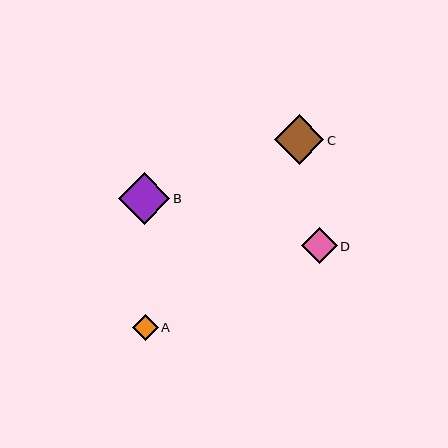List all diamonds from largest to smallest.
From largest to smallest: B, C, D, A.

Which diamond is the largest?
Diamond B is the largest with a size of approximately 51 pixels.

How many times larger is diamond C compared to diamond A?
Diamond C is approximately 1.9 times the size of diamond A.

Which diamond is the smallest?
Diamond A is the smallest with a size of approximately 26 pixels.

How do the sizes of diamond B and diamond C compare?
Diamond B and diamond C are approximately the same size.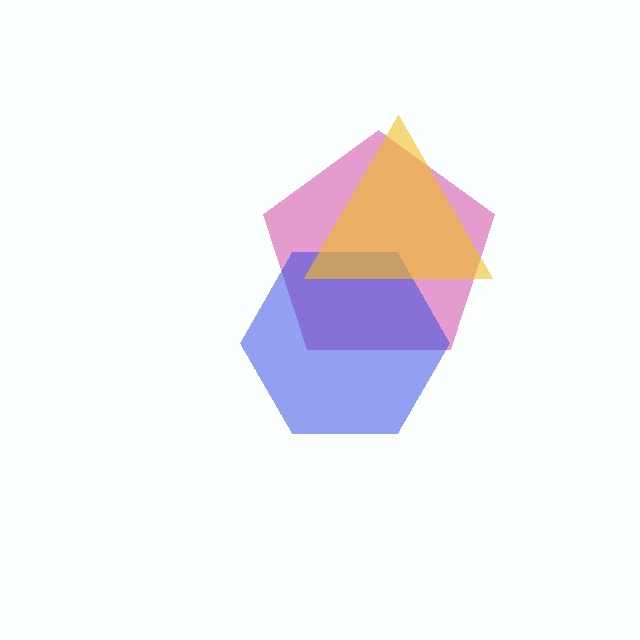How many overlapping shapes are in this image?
There are 3 overlapping shapes in the image.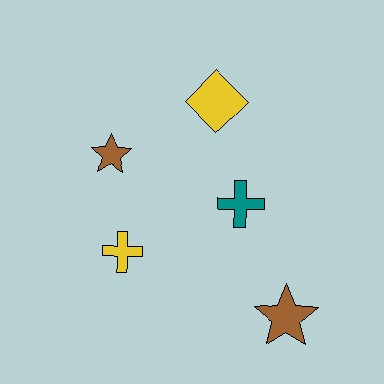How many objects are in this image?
There are 5 objects.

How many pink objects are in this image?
There are no pink objects.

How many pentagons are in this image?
There are no pentagons.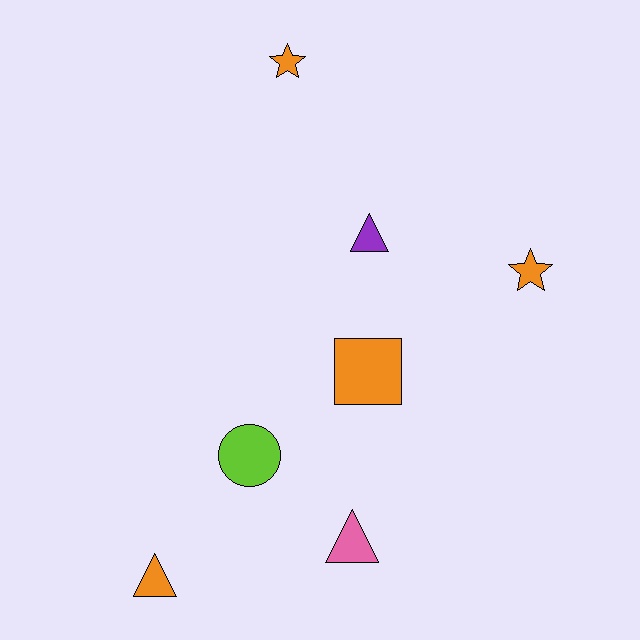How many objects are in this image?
There are 7 objects.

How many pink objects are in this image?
There is 1 pink object.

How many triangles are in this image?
There are 3 triangles.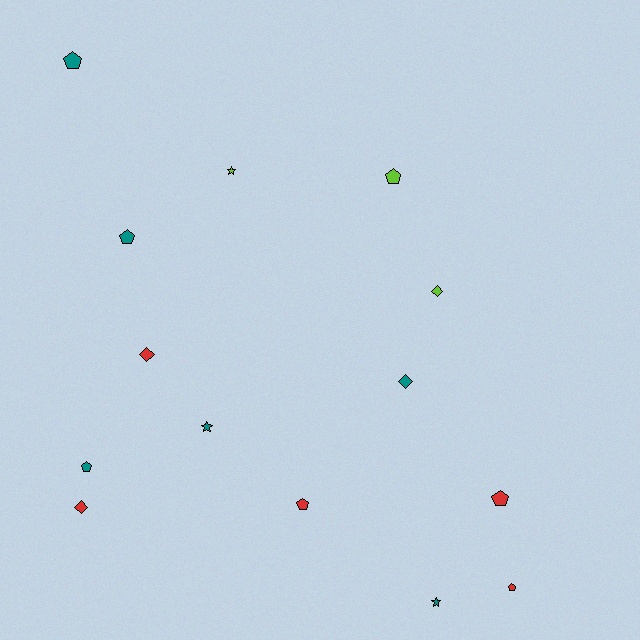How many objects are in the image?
There are 14 objects.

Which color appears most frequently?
Teal, with 6 objects.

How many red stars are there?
There are no red stars.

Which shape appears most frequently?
Pentagon, with 7 objects.